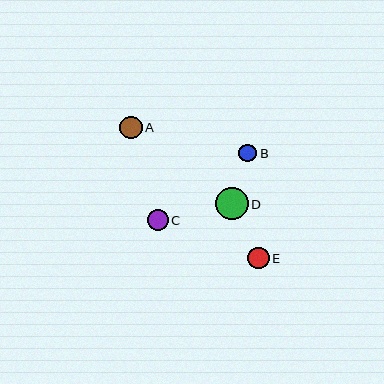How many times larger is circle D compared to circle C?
Circle D is approximately 1.6 times the size of circle C.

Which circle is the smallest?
Circle B is the smallest with a size of approximately 18 pixels.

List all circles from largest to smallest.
From largest to smallest: D, A, E, C, B.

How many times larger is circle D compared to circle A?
Circle D is approximately 1.5 times the size of circle A.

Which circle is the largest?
Circle D is the largest with a size of approximately 33 pixels.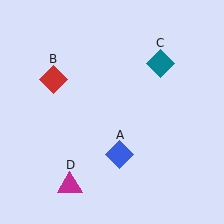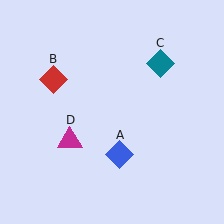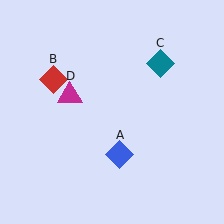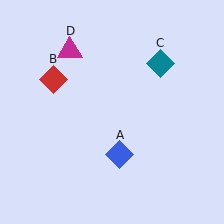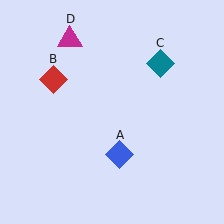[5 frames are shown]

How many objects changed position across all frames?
1 object changed position: magenta triangle (object D).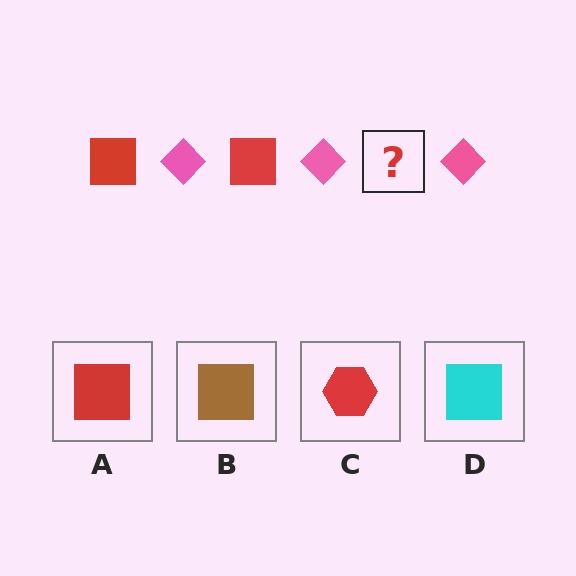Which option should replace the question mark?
Option A.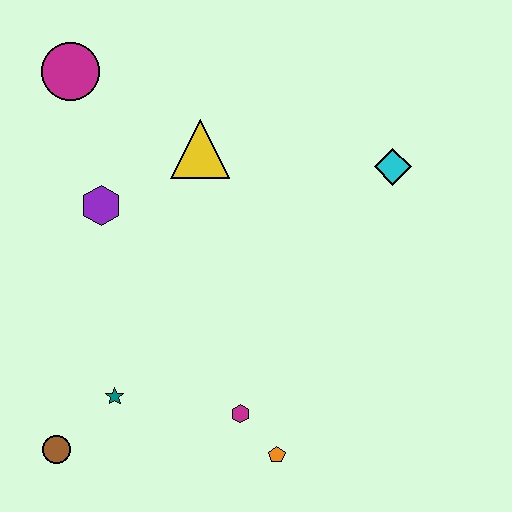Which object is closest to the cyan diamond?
The yellow triangle is closest to the cyan diamond.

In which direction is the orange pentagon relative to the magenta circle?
The orange pentagon is below the magenta circle.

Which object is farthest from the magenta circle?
The orange pentagon is farthest from the magenta circle.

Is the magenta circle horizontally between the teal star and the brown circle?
Yes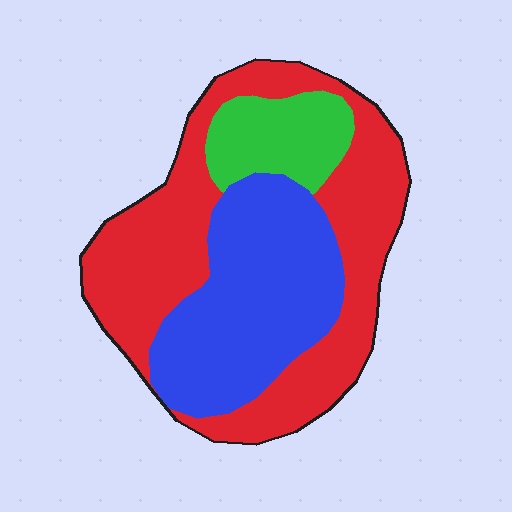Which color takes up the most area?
Red, at roughly 50%.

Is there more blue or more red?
Red.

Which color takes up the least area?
Green, at roughly 15%.